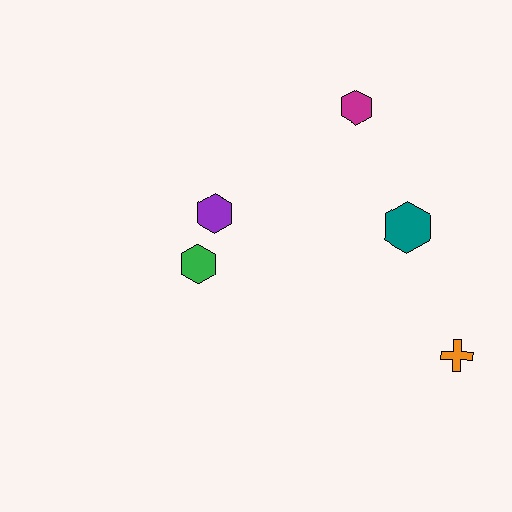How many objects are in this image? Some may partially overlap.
There are 5 objects.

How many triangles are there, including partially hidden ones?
There are no triangles.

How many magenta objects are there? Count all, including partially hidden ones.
There is 1 magenta object.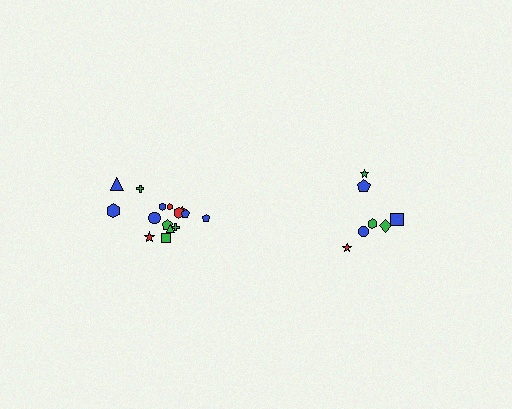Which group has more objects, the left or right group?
The left group.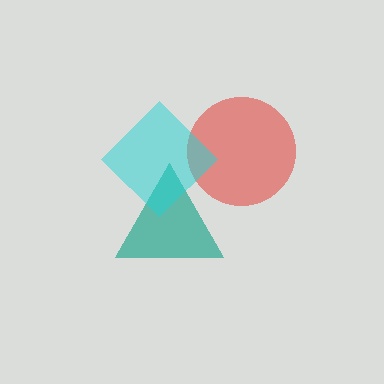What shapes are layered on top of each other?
The layered shapes are: a red circle, a teal triangle, a cyan diamond.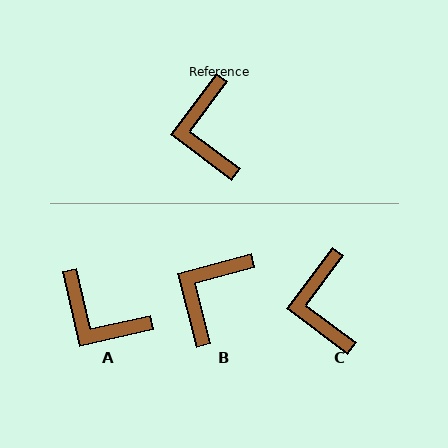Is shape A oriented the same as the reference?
No, it is off by about 50 degrees.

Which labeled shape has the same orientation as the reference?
C.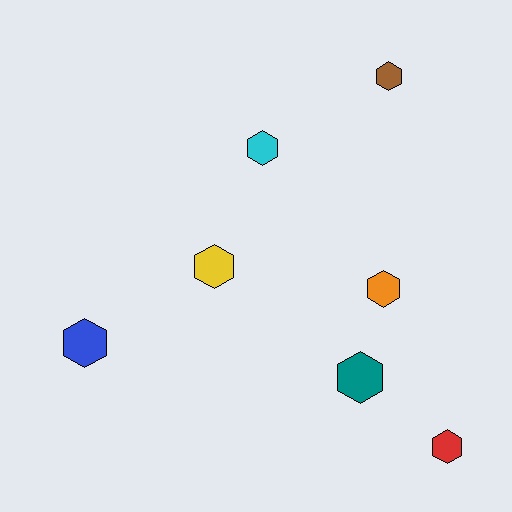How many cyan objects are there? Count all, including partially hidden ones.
There is 1 cyan object.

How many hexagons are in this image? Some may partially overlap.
There are 7 hexagons.